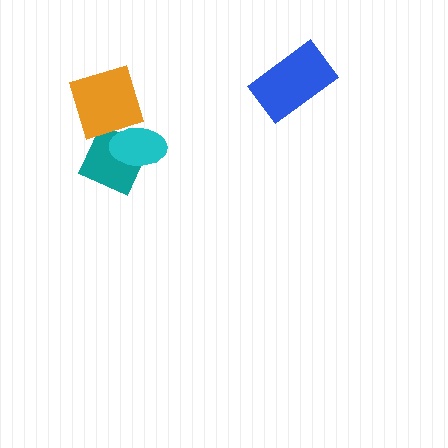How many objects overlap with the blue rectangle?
0 objects overlap with the blue rectangle.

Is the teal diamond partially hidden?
Yes, it is partially covered by another shape.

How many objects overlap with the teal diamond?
2 objects overlap with the teal diamond.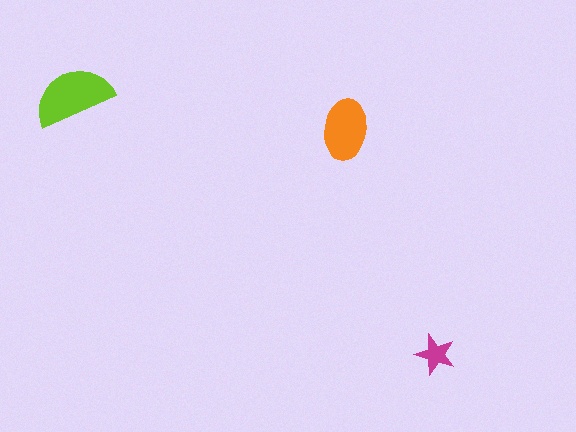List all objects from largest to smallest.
The lime semicircle, the orange ellipse, the magenta star.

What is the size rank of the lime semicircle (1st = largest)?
1st.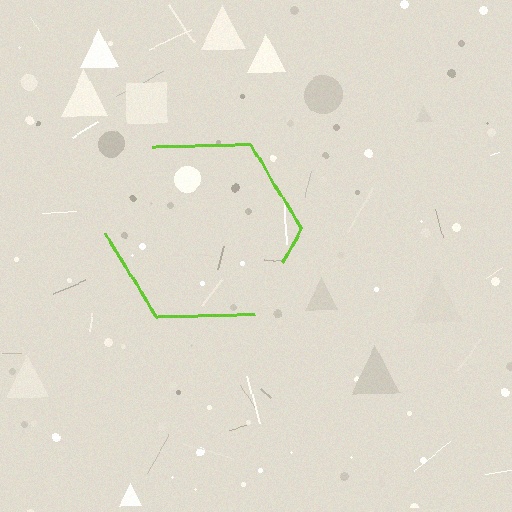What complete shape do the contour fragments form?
The contour fragments form a hexagon.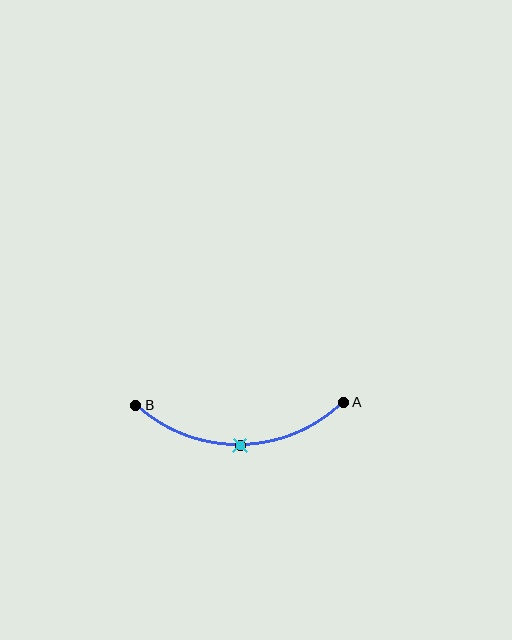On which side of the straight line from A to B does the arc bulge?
The arc bulges below the straight line connecting A and B.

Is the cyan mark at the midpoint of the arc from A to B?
Yes. The cyan mark lies on the arc at equal arc-length from both A and B — it is the arc midpoint.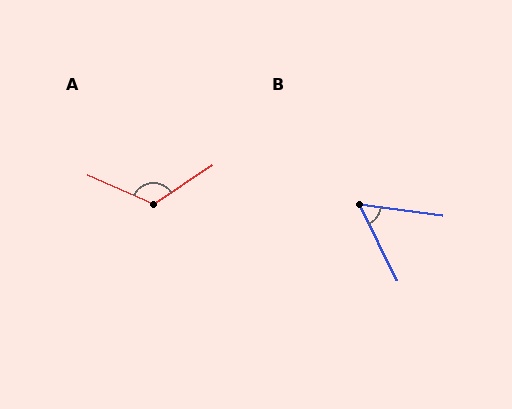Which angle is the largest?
A, at approximately 122 degrees.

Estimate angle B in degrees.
Approximately 57 degrees.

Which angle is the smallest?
B, at approximately 57 degrees.